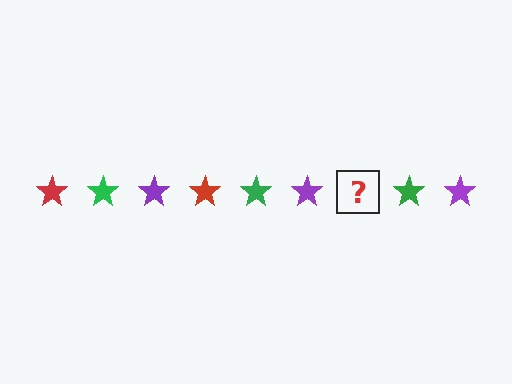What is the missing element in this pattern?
The missing element is a red star.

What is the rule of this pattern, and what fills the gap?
The rule is that the pattern cycles through red, green, purple stars. The gap should be filled with a red star.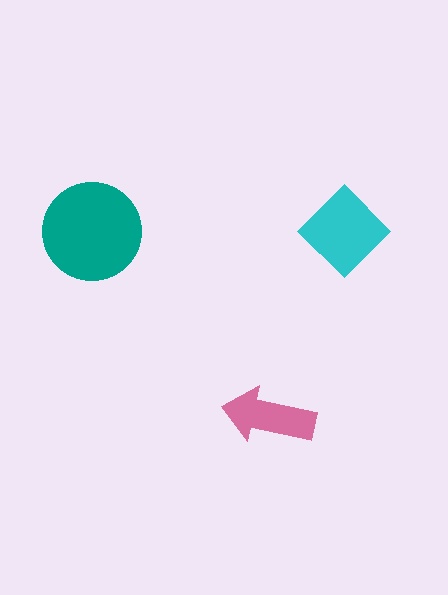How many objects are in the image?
There are 3 objects in the image.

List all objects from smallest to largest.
The pink arrow, the cyan diamond, the teal circle.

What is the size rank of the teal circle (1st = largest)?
1st.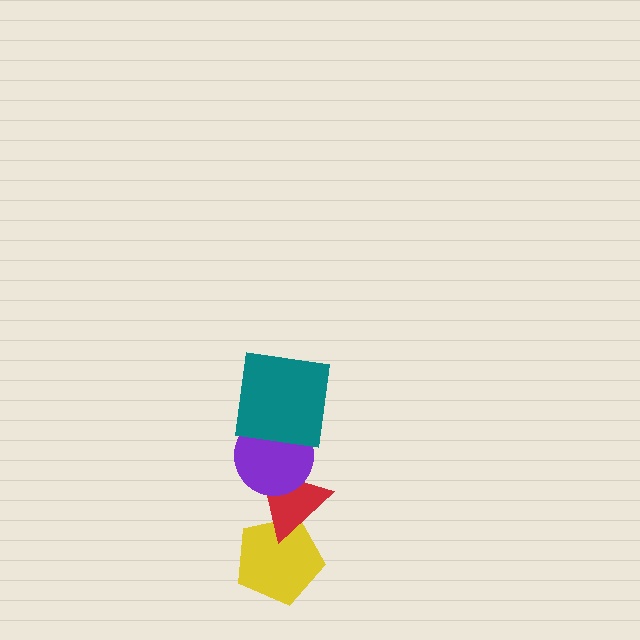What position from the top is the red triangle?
The red triangle is 3rd from the top.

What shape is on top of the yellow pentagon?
The red triangle is on top of the yellow pentagon.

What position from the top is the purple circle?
The purple circle is 2nd from the top.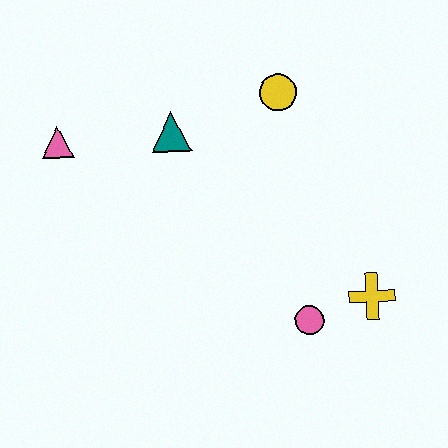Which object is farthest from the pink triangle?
The yellow cross is farthest from the pink triangle.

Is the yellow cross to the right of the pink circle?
Yes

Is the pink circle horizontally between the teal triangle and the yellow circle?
No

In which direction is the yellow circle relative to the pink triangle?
The yellow circle is to the right of the pink triangle.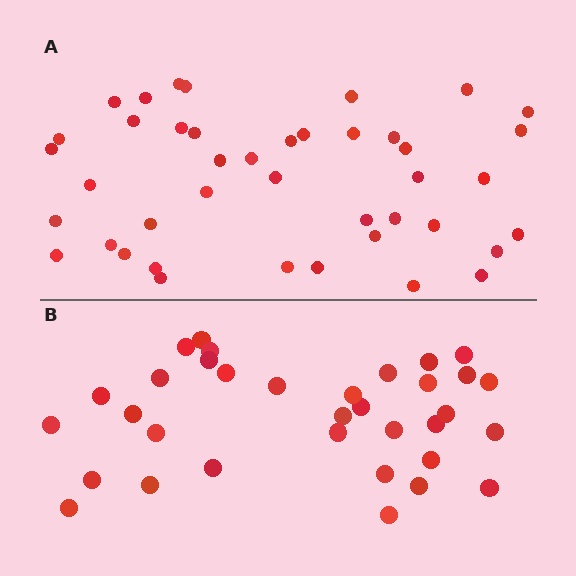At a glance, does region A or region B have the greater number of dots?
Region A (the top region) has more dots.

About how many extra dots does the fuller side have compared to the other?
Region A has roughly 8 or so more dots than region B.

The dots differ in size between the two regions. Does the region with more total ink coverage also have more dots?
No. Region B has more total ink coverage because its dots are larger, but region A actually contains more individual dots. Total area can be misleading — the number of items is what matters here.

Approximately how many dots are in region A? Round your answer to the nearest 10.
About 40 dots. (The exact count is 42, which rounds to 40.)